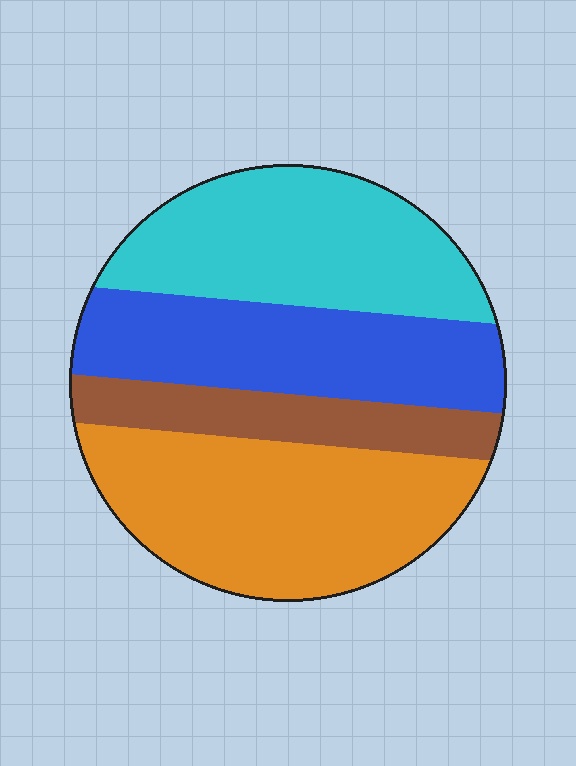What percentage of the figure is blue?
Blue takes up about one quarter (1/4) of the figure.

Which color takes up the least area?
Brown, at roughly 15%.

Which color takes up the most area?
Orange, at roughly 35%.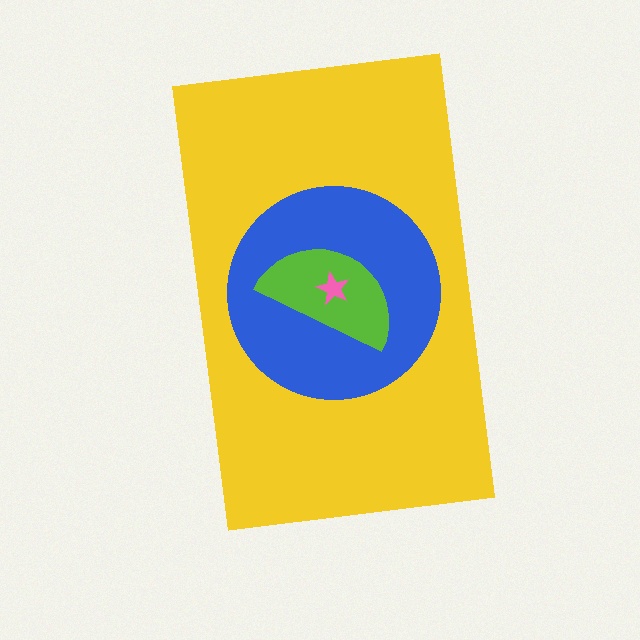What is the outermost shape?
The yellow rectangle.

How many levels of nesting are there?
4.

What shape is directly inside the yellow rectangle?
The blue circle.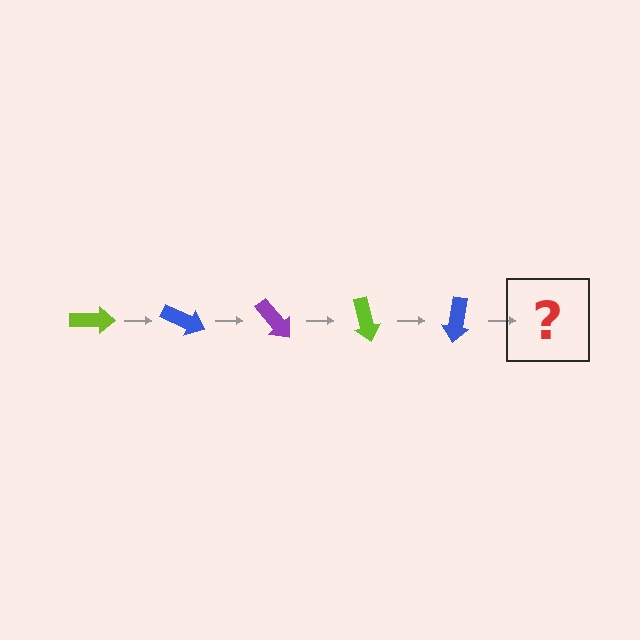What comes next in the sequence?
The next element should be a purple arrow, rotated 125 degrees from the start.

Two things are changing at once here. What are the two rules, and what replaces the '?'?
The two rules are that it rotates 25 degrees each step and the color cycles through lime, blue, and purple. The '?' should be a purple arrow, rotated 125 degrees from the start.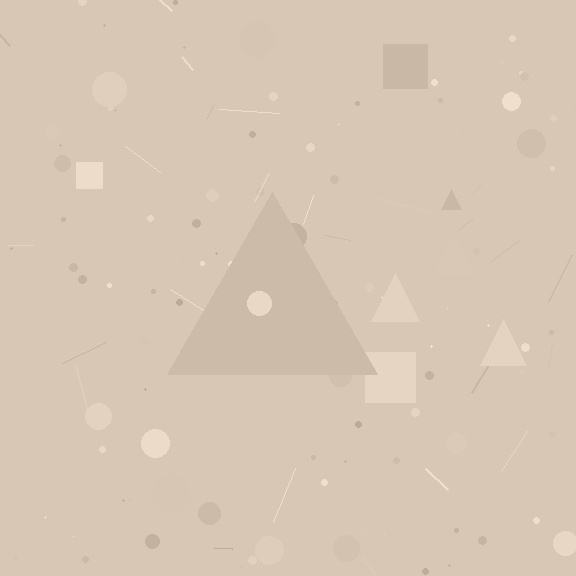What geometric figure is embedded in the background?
A triangle is embedded in the background.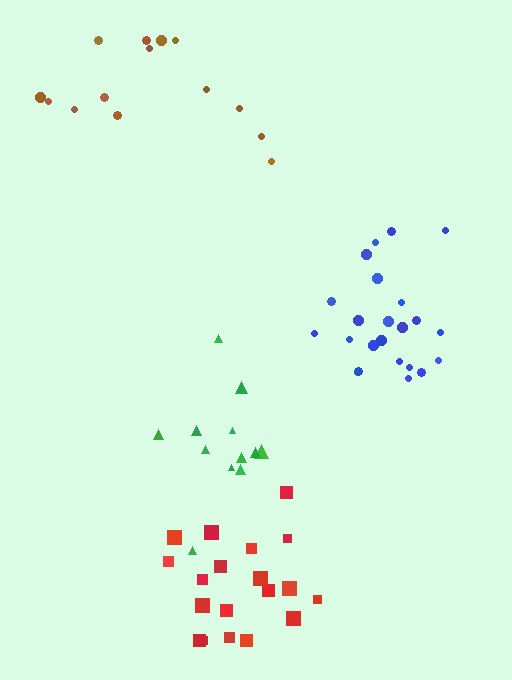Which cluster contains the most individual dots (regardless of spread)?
Blue (23).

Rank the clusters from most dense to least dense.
blue, red, green, brown.